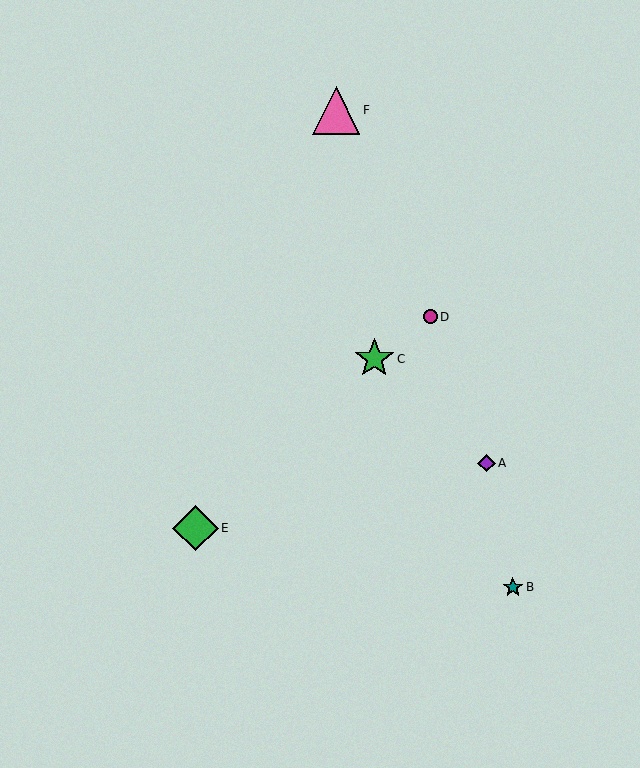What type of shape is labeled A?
Shape A is a purple diamond.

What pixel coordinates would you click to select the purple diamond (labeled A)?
Click at (486, 463) to select the purple diamond A.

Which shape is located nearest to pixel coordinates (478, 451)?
The purple diamond (labeled A) at (486, 463) is nearest to that location.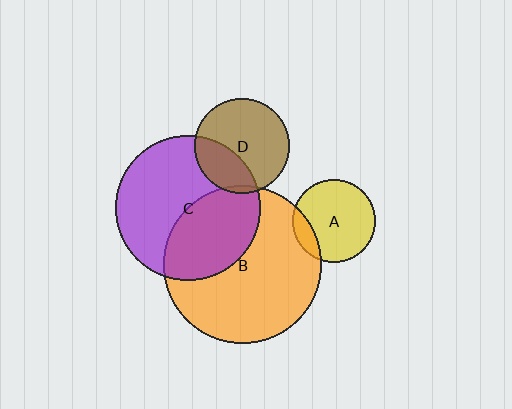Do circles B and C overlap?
Yes.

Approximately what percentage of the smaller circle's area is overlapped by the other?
Approximately 40%.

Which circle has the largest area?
Circle B (orange).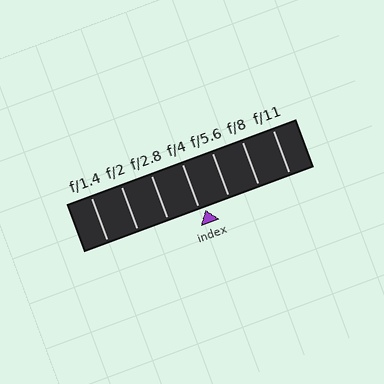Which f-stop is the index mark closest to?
The index mark is closest to f/4.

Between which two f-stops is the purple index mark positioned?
The index mark is between f/4 and f/5.6.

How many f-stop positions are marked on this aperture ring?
There are 7 f-stop positions marked.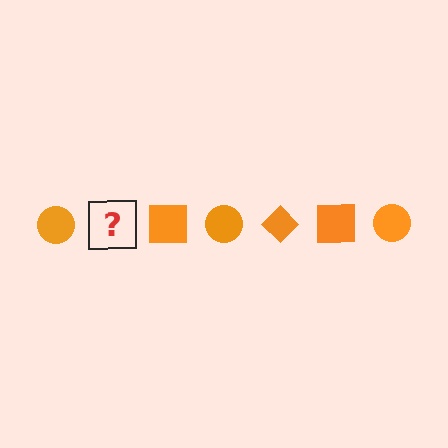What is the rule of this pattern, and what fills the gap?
The rule is that the pattern cycles through circle, diamond, square shapes in orange. The gap should be filled with an orange diamond.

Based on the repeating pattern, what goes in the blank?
The blank should be an orange diamond.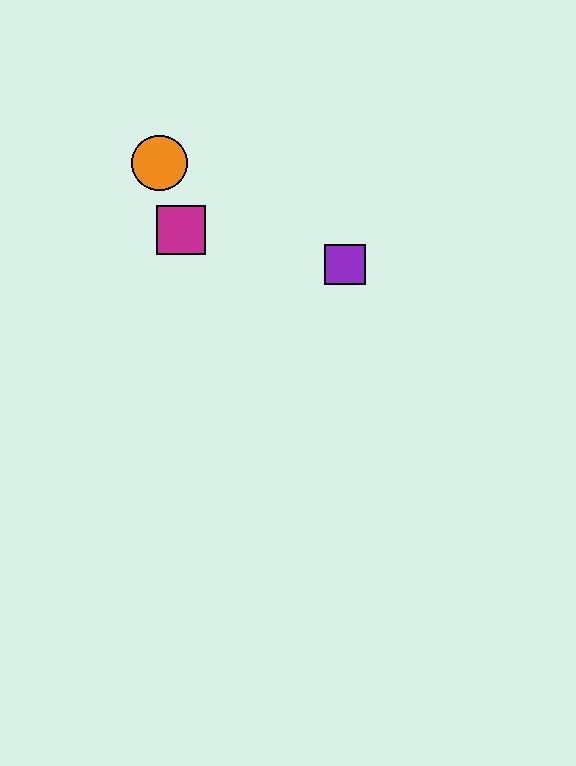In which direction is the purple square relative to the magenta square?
The purple square is to the right of the magenta square.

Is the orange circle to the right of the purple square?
No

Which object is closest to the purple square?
The magenta square is closest to the purple square.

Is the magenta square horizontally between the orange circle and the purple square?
Yes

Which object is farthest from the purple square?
The orange circle is farthest from the purple square.